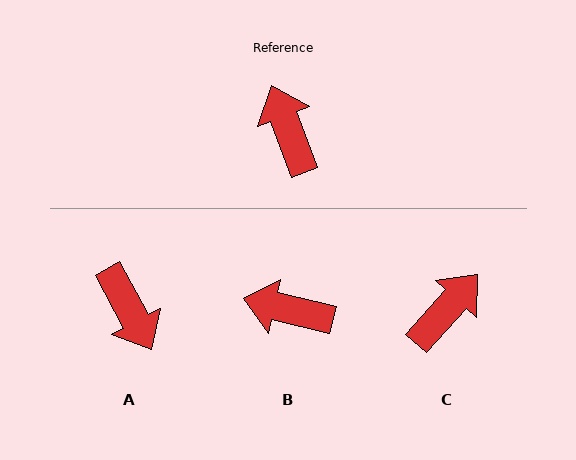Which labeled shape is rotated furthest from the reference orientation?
A, about 172 degrees away.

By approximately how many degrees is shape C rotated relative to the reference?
Approximately 63 degrees clockwise.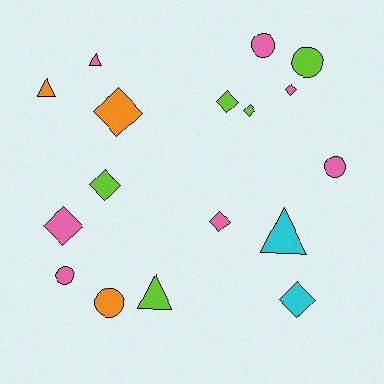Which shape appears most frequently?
Diamond, with 8 objects.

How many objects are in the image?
There are 17 objects.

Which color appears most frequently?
Pink, with 7 objects.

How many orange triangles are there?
There is 1 orange triangle.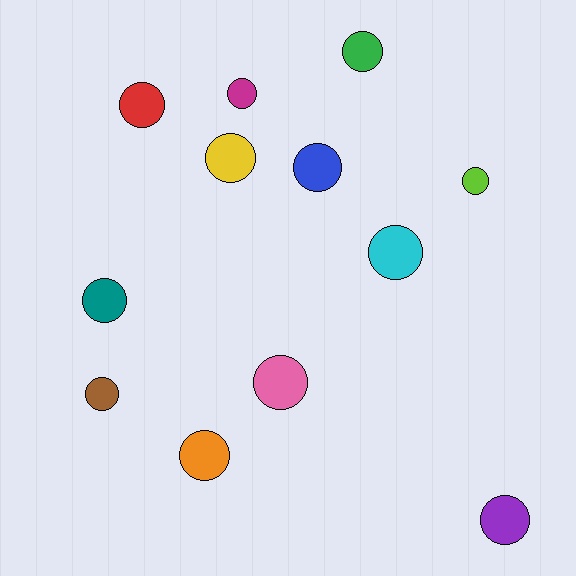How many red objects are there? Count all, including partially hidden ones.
There is 1 red object.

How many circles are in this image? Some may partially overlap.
There are 12 circles.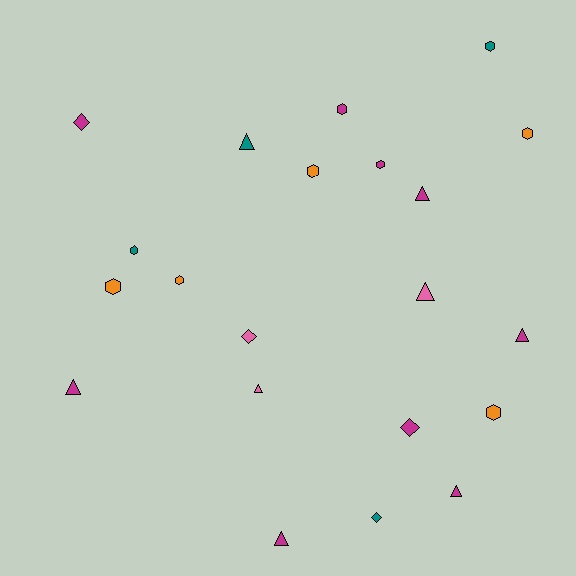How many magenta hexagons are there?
There are 2 magenta hexagons.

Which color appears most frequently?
Magenta, with 9 objects.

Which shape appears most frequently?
Hexagon, with 9 objects.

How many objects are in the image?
There are 21 objects.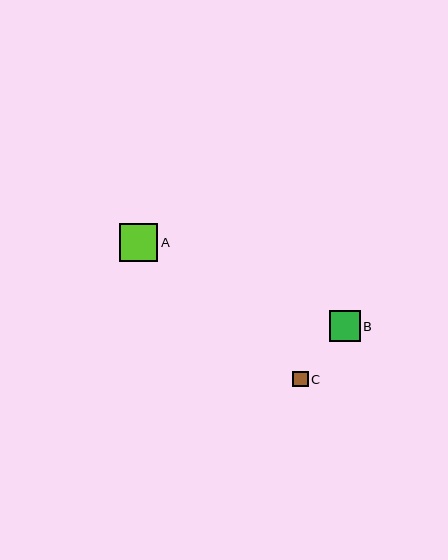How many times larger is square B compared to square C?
Square B is approximately 2.0 times the size of square C.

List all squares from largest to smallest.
From largest to smallest: A, B, C.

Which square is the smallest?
Square C is the smallest with a size of approximately 16 pixels.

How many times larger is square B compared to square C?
Square B is approximately 2.0 times the size of square C.